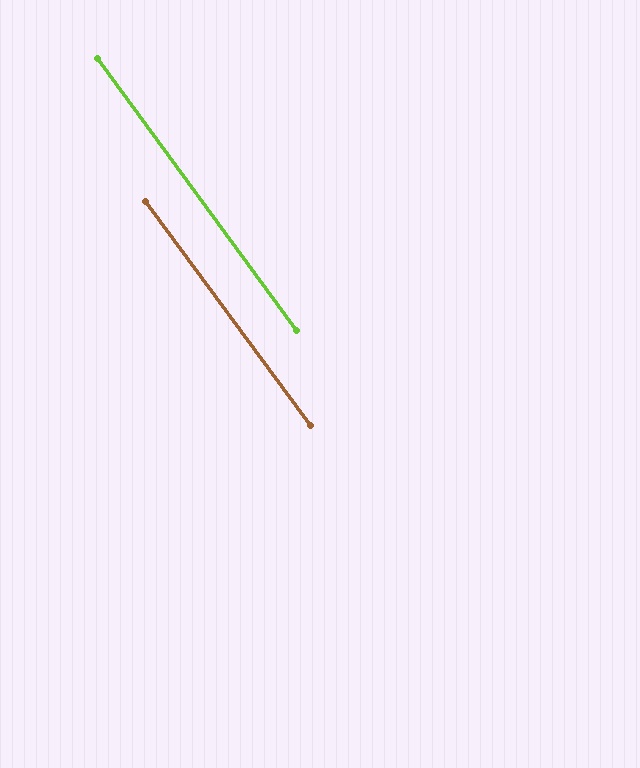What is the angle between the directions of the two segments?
Approximately 0 degrees.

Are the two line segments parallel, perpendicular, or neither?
Parallel — their directions differ by only 0.4°.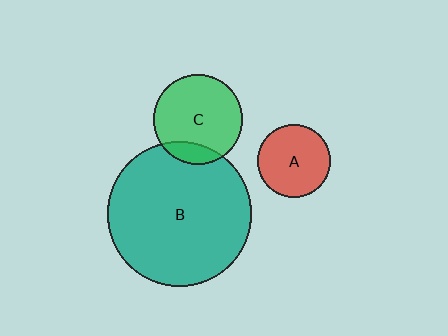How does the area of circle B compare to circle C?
Approximately 2.6 times.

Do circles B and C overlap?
Yes.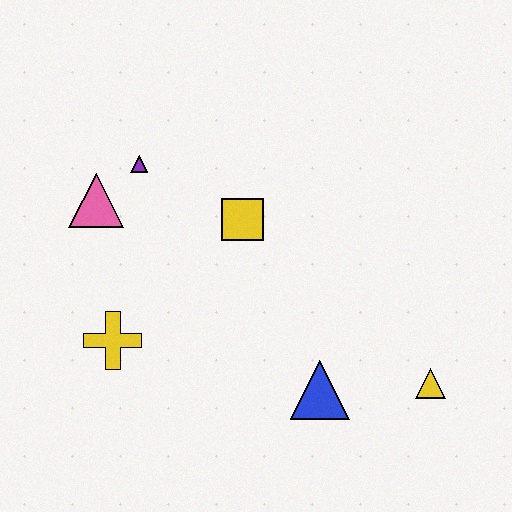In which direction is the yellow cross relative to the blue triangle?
The yellow cross is to the left of the blue triangle.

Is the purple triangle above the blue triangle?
Yes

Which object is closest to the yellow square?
The purple triangle is closest to the yellow square.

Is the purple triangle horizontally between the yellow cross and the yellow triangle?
Yes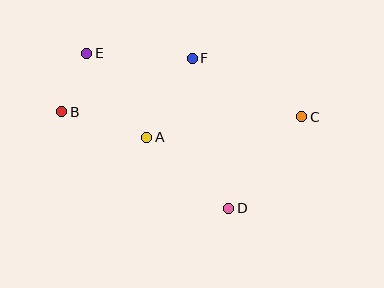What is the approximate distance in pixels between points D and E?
The distance between D and E is approximately 210 pixels.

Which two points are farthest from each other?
Points B and C are farthest from each other.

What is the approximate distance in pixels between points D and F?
The distance between D and F is approximately 154 pixels.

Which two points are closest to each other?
Points B and E are closest to each other.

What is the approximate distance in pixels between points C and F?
The distance between C and F is approximately 124 pixels.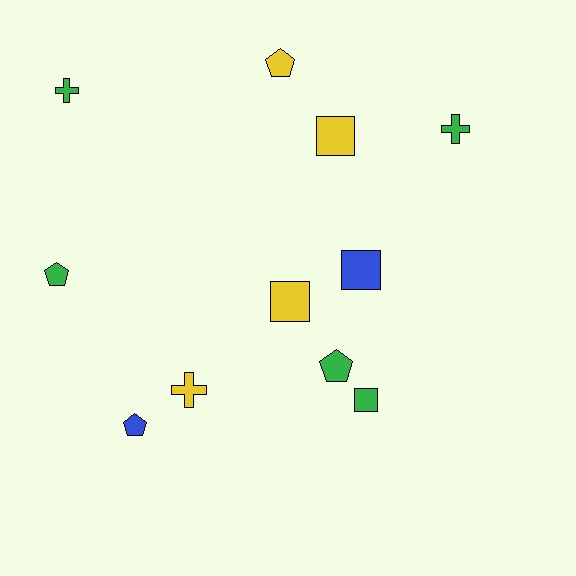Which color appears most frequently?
Green, with 5 objects.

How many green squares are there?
There is 1 green square.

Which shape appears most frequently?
Square, with 4 objects.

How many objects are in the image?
There are 11 objects.